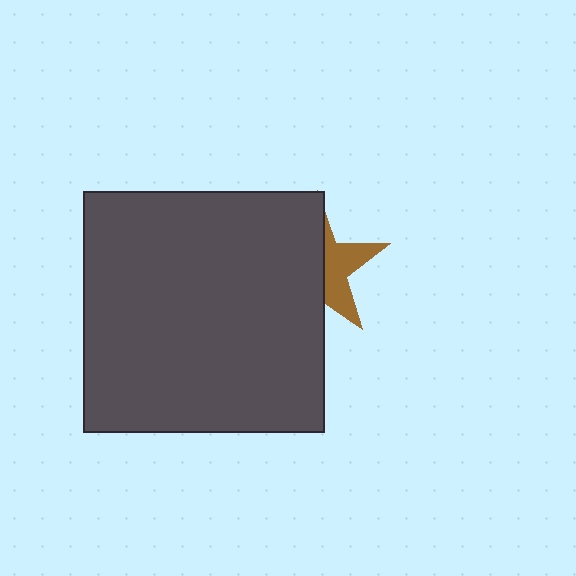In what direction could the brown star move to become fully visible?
The brown star could move right. That would shift it out from behind the dark gray square entirely.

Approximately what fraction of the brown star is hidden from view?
Roughly 61% of the brown star is hidden behind the dark gray square.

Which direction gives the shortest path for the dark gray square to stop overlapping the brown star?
Moving left gives the shortest separation.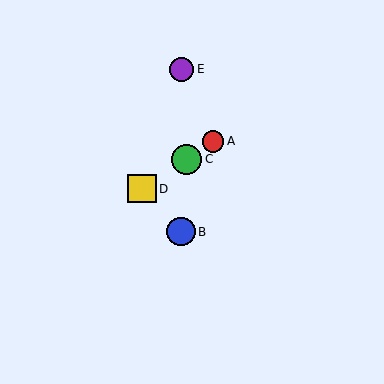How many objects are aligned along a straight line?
3 objects (A, C, D) are aligned along a straight line.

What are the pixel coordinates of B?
Object B is at (181, 232).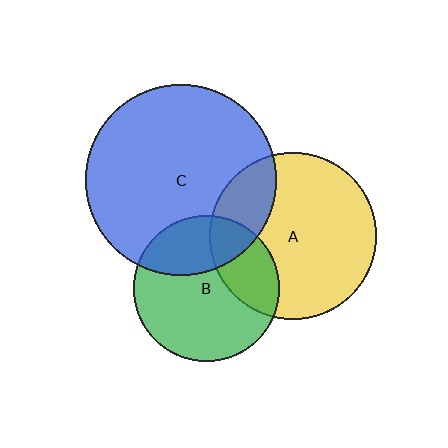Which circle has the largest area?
Circle C (blue).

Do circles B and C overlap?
Yes.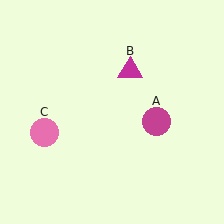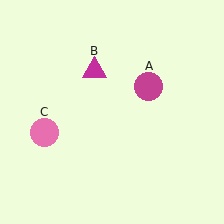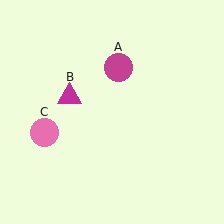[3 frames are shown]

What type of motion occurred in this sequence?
The magenta circle (object A), magenta triangle (object B) rotated counterclockwise around the center of the scene.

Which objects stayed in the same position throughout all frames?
Pink circle (object C) remained stationary.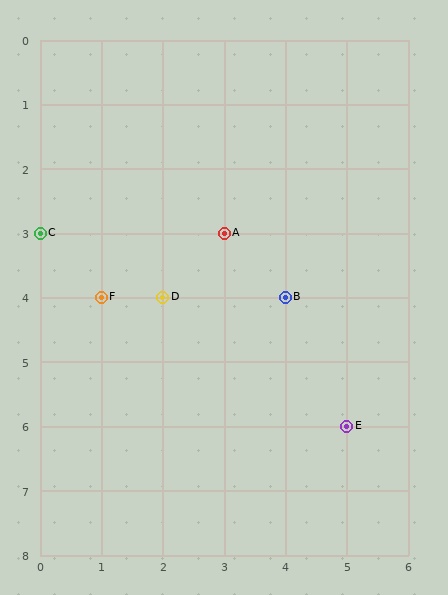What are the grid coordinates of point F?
Point F is at grid coordinates (1, 4).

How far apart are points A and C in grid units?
Points A and C are 3 columns apart.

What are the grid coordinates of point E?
Point E is at grid coordinates (5, 6).